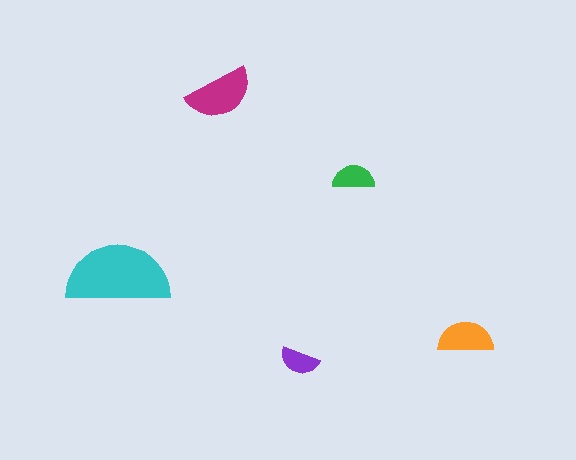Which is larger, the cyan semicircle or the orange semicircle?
The cyan one.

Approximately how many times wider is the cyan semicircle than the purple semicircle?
About 2.5 times wider.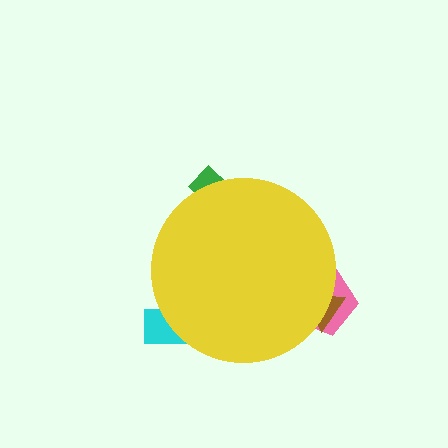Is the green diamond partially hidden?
Yes, the green diamond is partially hidden behind the yellow circle.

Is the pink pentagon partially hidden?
Yes, the pink pentagon is partially hidden behind the yellow circle.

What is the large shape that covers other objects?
A yellow circle.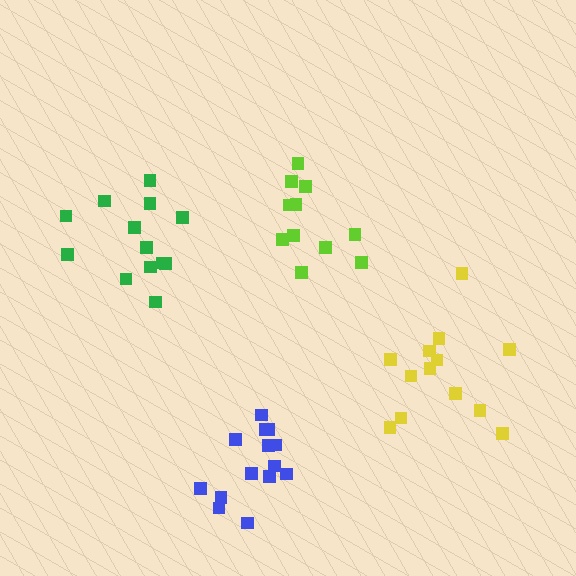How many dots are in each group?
Group 1: 14 dots, Group 2: 11 dots, Group 3: 13 dots, Group 4: 13 dots (51 total).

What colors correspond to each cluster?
The clusters are colored: blue, lime, green, yellow.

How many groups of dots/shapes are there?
There are 4 groups.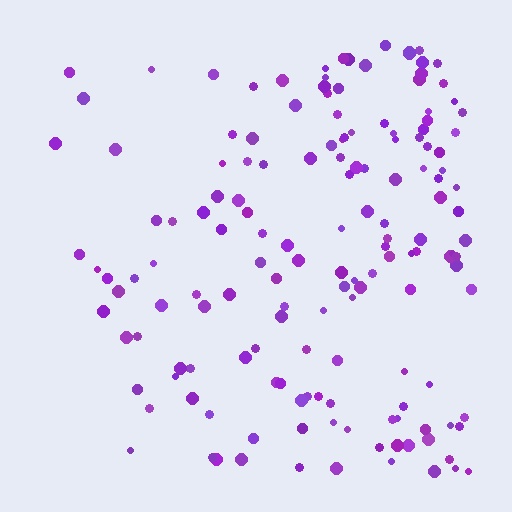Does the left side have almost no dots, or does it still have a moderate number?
Still a moderate number, just noticeably fewer than the right.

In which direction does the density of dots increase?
From left to right, with the right side densest.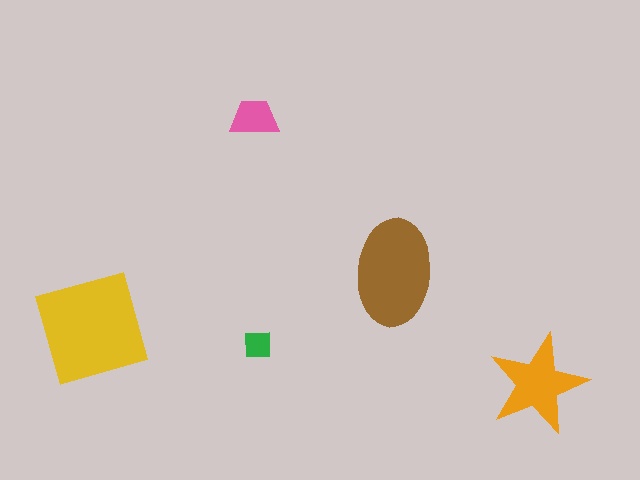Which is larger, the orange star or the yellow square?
The yellow square.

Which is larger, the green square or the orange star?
The orange star.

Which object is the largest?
The yellow square.